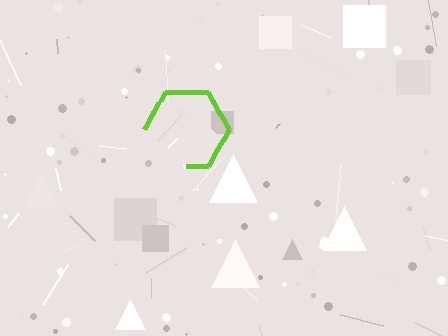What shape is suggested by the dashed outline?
The dashed outline suggests a hexagon.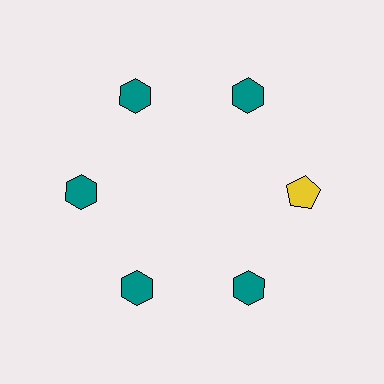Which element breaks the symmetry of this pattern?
The yellow pentagon at roughly the 3 o'clock position breaks the symmetry. All other shapes are teal hexagons.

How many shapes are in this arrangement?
There are 6 shapes arranged in a ring pattern.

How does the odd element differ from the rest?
It differs in both color (yellow instead of teal) and shape (pentagon instead of hexagon).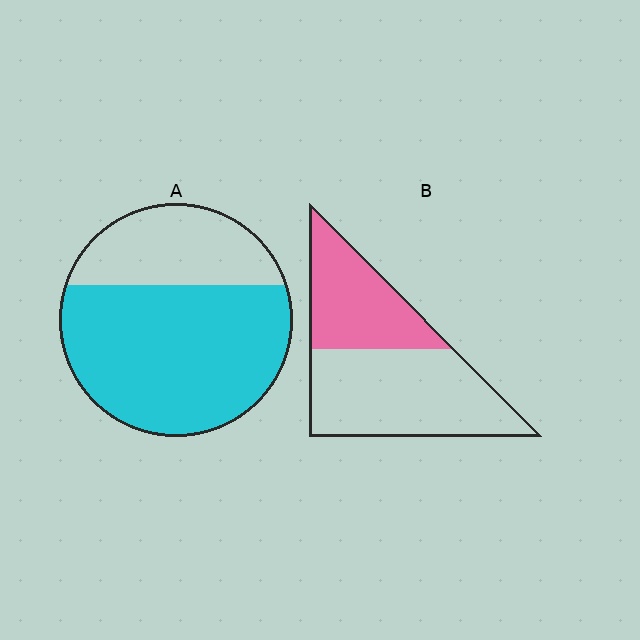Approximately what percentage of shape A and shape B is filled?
A is approximately 70% and B is approximately 40%.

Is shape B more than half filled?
No.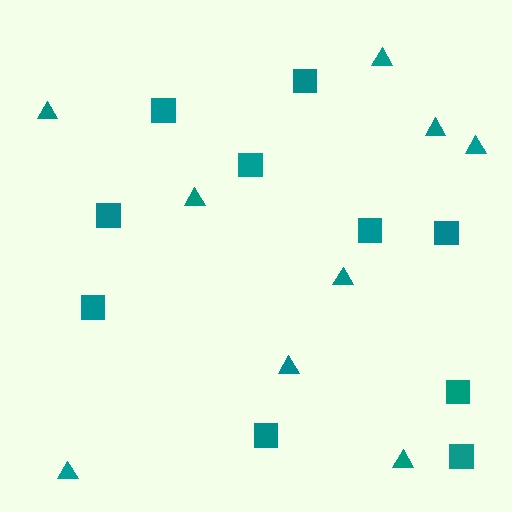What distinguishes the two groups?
There are 2 groups: one group of triangles (9) and one group of squares (10).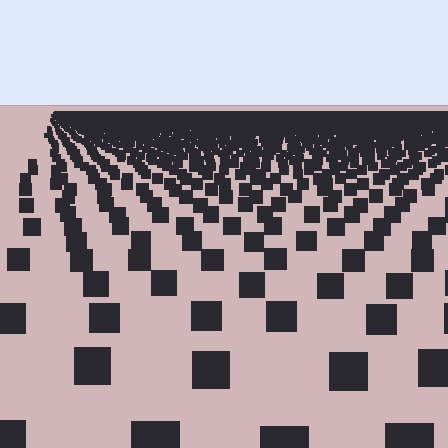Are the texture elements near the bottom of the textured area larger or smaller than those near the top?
Larger. Near the bottom, elements are closer to the viewer and appear at a bigger on-screen size.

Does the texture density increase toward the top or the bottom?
Density increases toward the top.